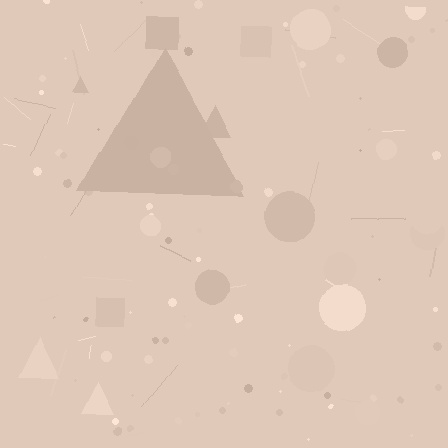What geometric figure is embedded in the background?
A triangle is embedded in the background.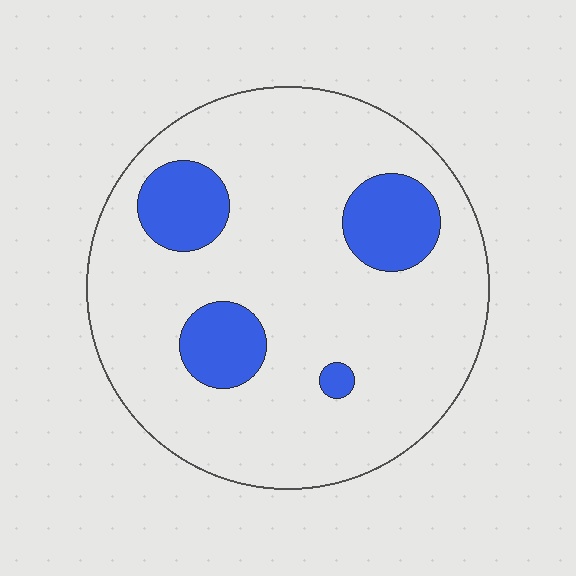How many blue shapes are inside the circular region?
4.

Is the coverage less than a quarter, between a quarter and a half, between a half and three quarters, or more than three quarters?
Less than a quarter.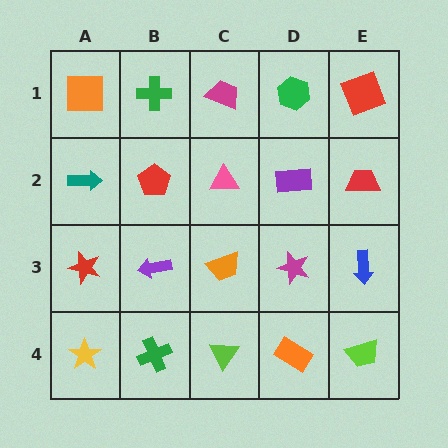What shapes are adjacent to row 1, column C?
A pink triangle (row 2, column C), a green cross (row 1, column B), a green hexagon (row 1, column D).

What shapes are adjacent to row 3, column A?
A teal arrow (row 2, column A), a yellow star (row 4, column A), a purple arrow (row 3, column B).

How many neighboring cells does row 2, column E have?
3.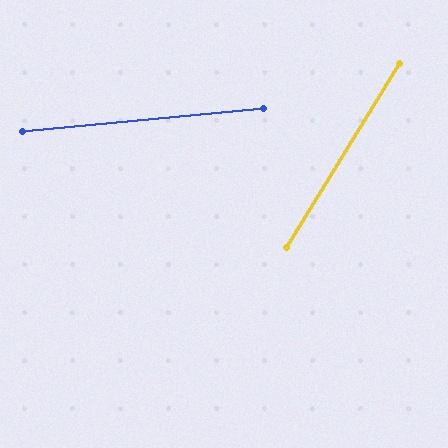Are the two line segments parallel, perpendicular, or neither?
Neither parallel nor perpendicular — they differ by about 53°.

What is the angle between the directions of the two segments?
Approximately 53 degrees.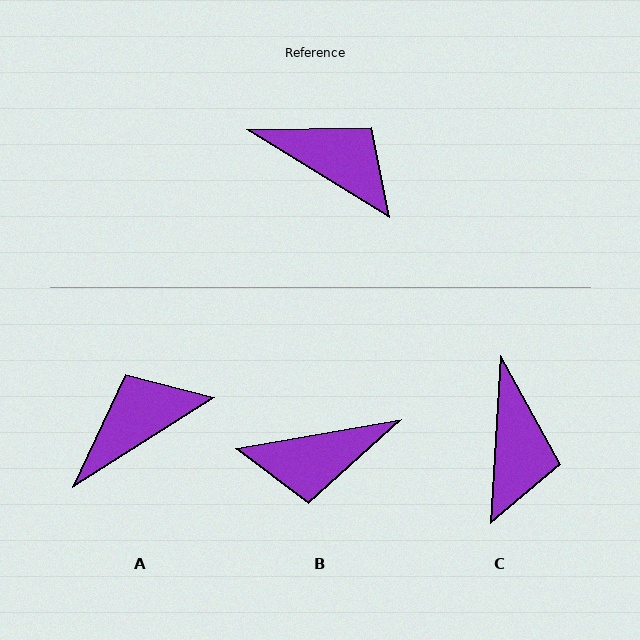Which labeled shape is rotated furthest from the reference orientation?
B, about 139 degrees away.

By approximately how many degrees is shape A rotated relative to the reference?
Approximately 64 degrees counter-clockwise.